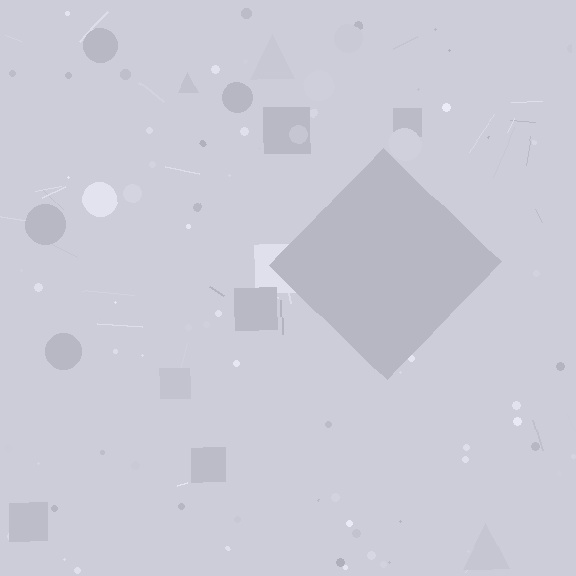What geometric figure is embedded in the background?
A diamond is embedded in the background.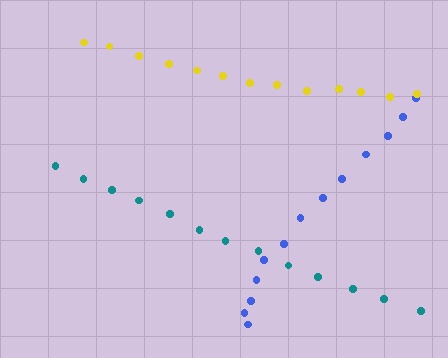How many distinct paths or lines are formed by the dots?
There are 3 distinct paths.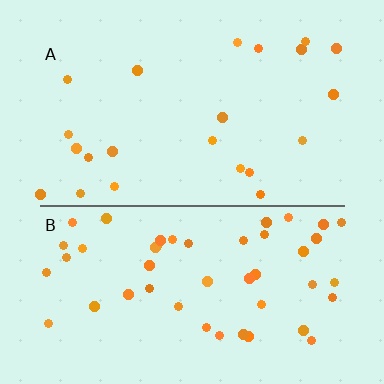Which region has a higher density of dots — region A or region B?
B (the bottom).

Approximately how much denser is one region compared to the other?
Approximately 2.2× — region B over region A.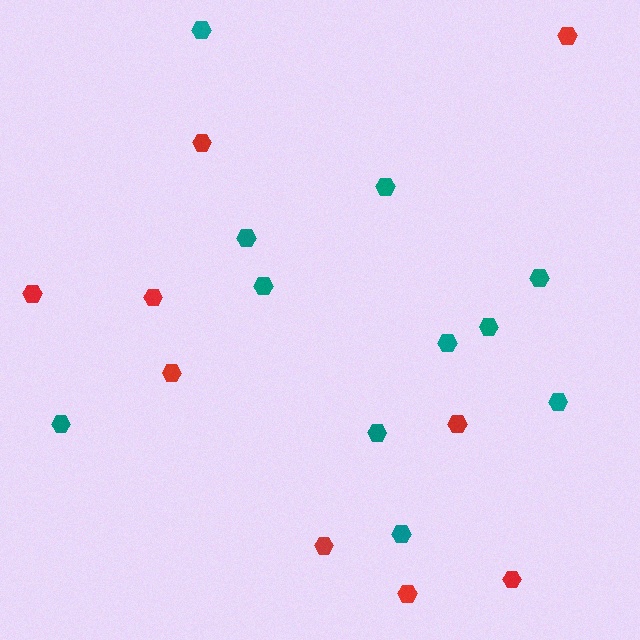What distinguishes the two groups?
There are 2 groups: one group of red hexagons (9) and one group of teal hexagons (11).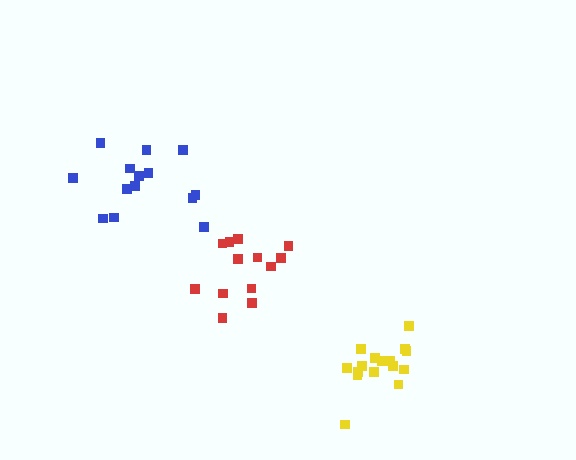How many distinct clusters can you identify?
There are 3 distinct clusters.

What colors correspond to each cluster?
The clusters are colored: red, blue, yellow.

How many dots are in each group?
Group 1: 13 dots, Group 2: 14 dots, Group 3: 16 dots (43 total).